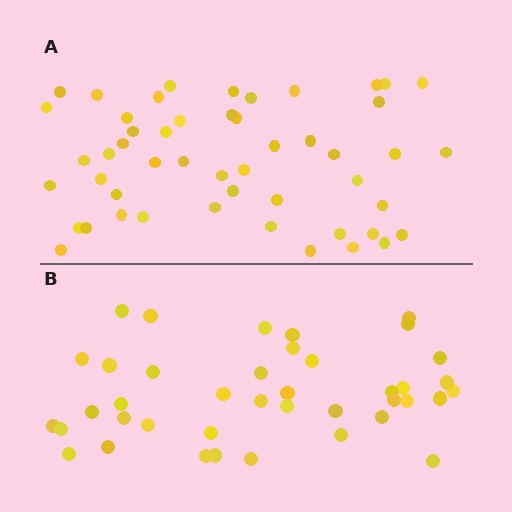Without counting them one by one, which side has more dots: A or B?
Region A (the top region) has more dots.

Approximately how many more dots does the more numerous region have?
Region A has roughly 10 or so more dots than region B.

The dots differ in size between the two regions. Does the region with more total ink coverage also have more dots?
No. Region B has more total ink coverage because its dots are larger, but region A actually contains more individual dots. Total area can be misleading — the number of items is what matters here.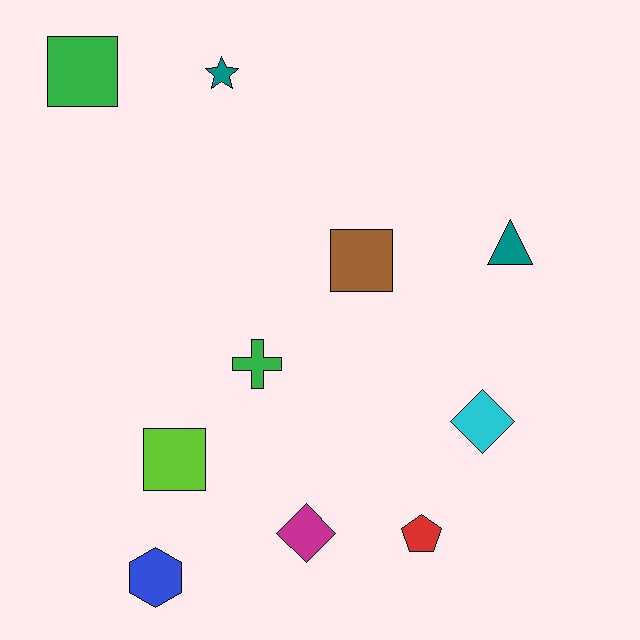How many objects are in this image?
There are 10 objects.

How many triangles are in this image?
There is 1 triangle.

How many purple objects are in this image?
There are no purple objects.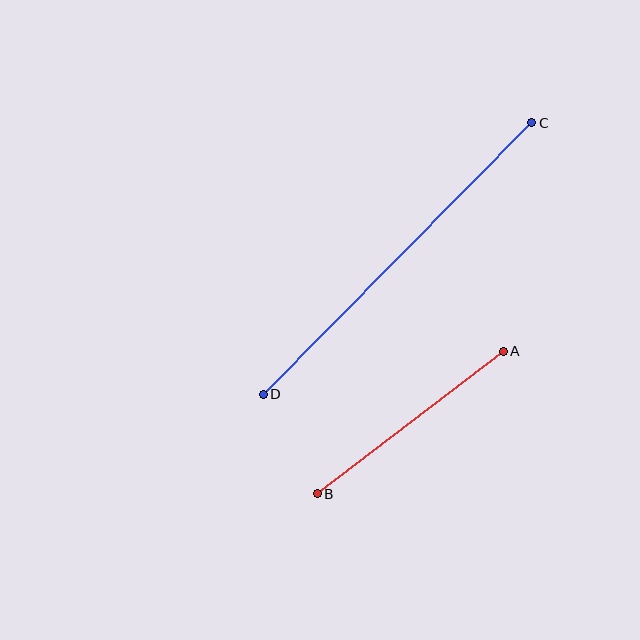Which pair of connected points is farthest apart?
Points C and D are farthest apart.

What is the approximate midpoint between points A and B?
The midpoint is at approximately (410, 422) pixels.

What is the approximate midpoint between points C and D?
The midpoint is at approximately (398, 258) pixels.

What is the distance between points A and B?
The distance is approximately 234 pixels.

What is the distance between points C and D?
The distance is approximately 382 pixels.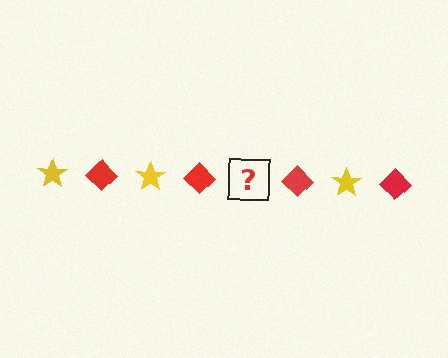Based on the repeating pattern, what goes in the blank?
The blank should be a yellow star.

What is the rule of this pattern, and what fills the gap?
The rule is that the pattern alternates between yellow star and red diamond. The gap should be filled with a yellow star.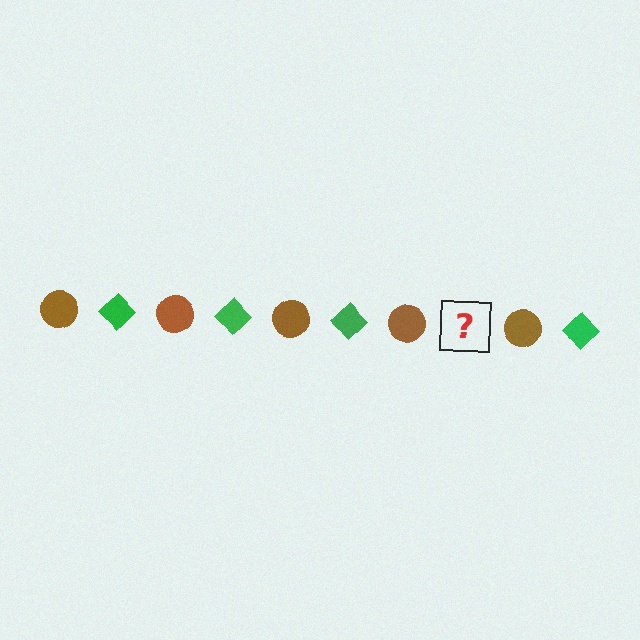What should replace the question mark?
The question mark should be replaced with a green diamond.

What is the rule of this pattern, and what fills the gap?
The rule is that the pattern alternates between brown circle and green diamond. The gap should be filled with a green diamond.